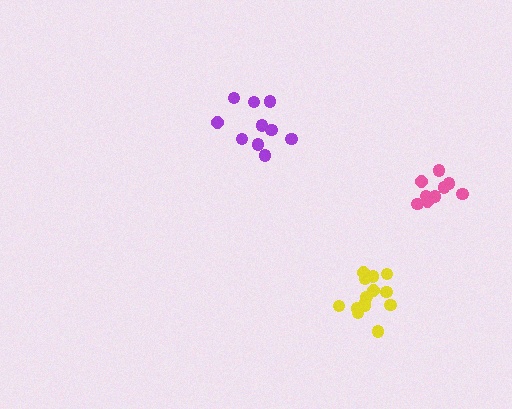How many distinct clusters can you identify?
There are 3 distinct clusters.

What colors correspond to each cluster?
The clusters are colored: purple, pink, yellow.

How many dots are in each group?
Group 1: 10 dots, Group 2: 9 dots, Group 3: 14 dots (33 total).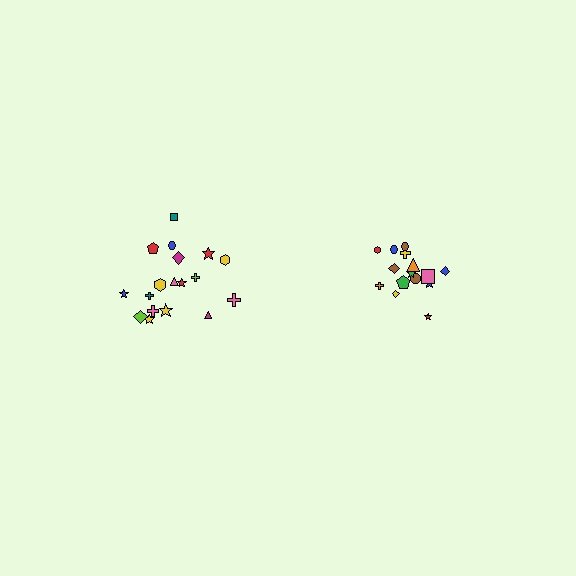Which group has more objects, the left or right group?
The left group.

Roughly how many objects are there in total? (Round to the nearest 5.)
Roughly 35 objects in total.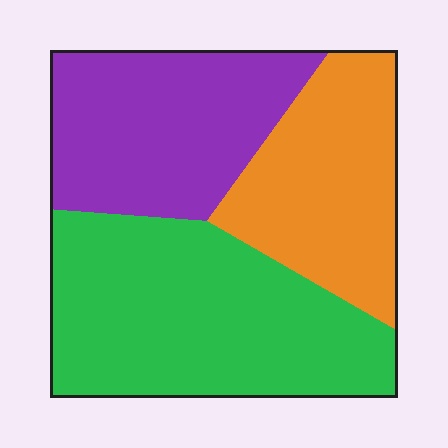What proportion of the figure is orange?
Orange covers 27% of the figure.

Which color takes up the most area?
Green, at roughly 45%.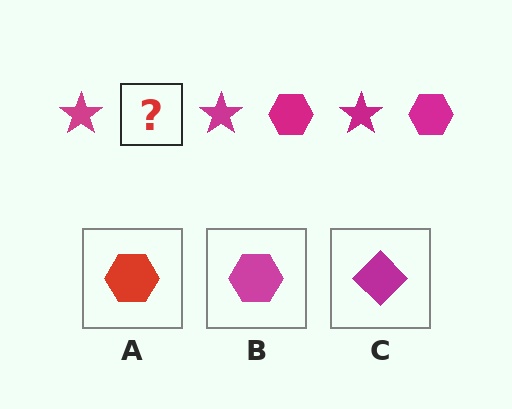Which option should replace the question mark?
Option B.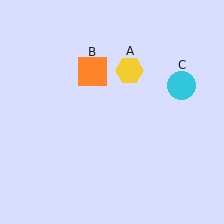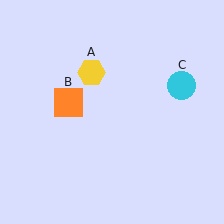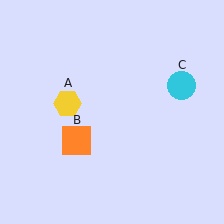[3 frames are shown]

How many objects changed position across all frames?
2 objects changed position: yellow hexagon (object A), orange square (object B).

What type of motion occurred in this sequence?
The yellow hexagon (object A), orange square (object B) rotated counterclockwise around the center of the scene.